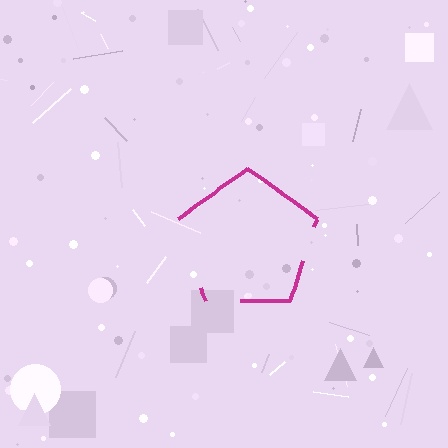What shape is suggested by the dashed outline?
The dashed outline suggests a pentagon.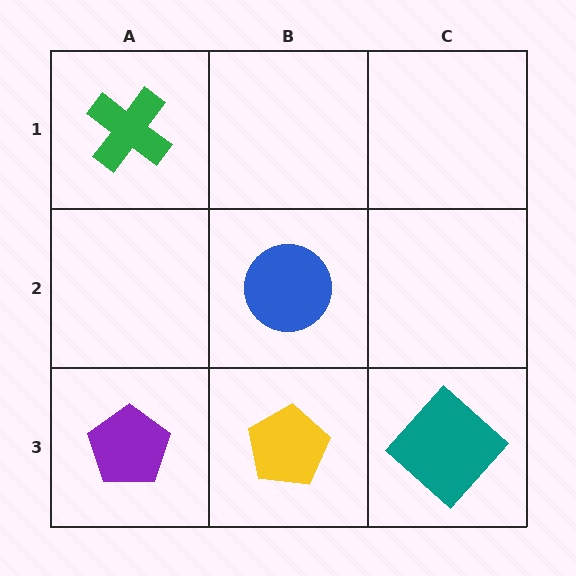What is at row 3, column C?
A teal diamond.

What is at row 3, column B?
A yellow pentagon.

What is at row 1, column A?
A green cross.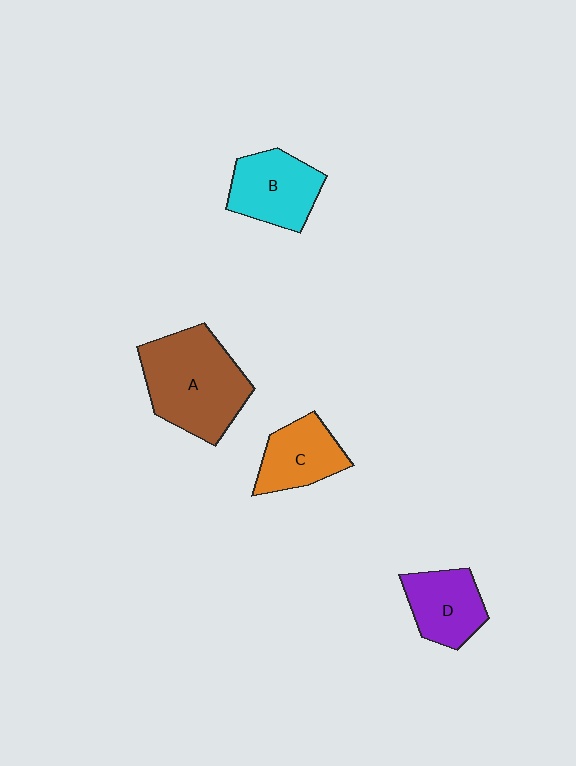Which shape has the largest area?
Shape A (brown).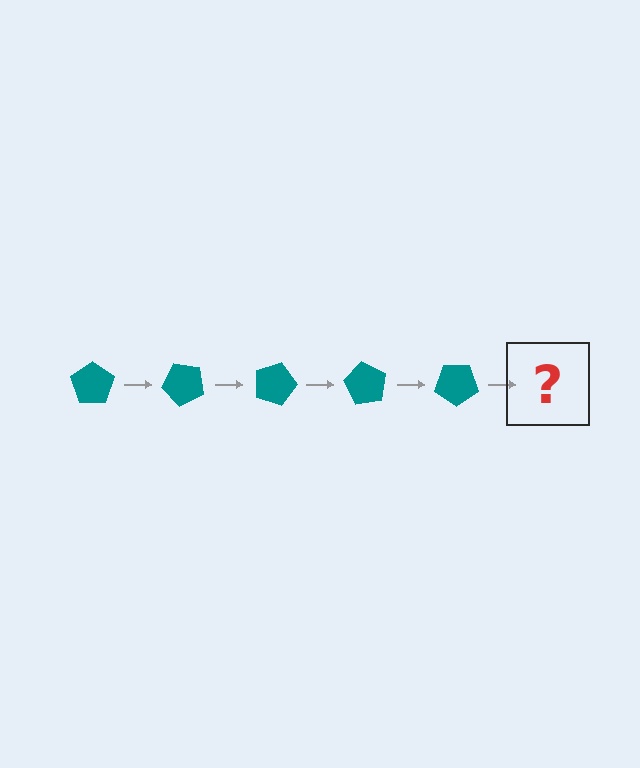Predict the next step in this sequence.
The next step is a teal pentagon rotated 225 degrees.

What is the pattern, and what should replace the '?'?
The pattern is that the pentagon rotates 45 degrees each step. The '?' should be a teal pentagon rotated 225 degrees.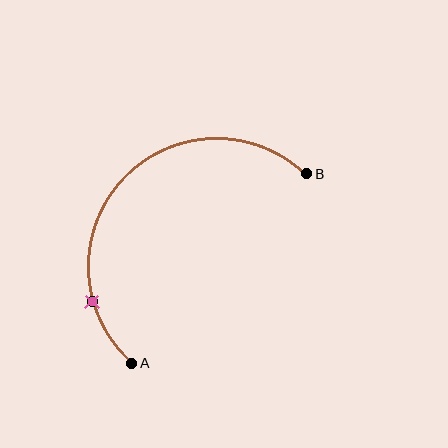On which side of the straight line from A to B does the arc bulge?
The arc bulges above and to the left of the straight line connecting A and B.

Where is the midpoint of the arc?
The arc midpoint is the point on the curve farthest from the straight line joining A and B. It sits above and to the left of that line.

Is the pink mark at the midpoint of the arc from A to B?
No. The pink mark lies on the arc but is closer to endpoint A. The arc midpoint would be at the point on the curve equidistant along the arc from both A and B.